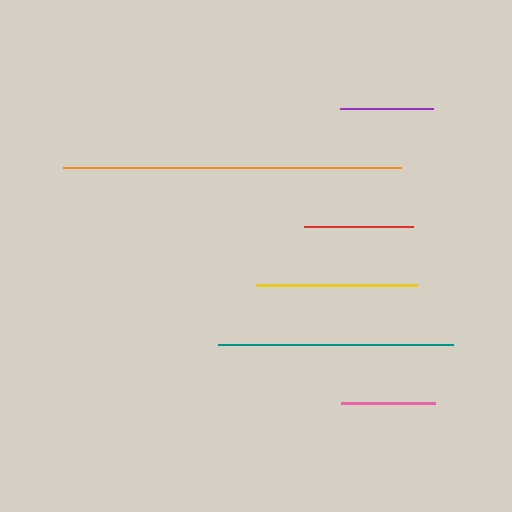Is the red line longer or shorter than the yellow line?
The yellow line is longer than the red line.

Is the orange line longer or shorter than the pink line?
The orange line is longer than the pink line.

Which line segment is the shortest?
The purple line is the shortest at approximately 93 pixels.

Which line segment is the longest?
The orange line is the longest at approximately 338 pixels.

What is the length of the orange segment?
The orange segment is approximately 338 pixels long.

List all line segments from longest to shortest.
From longest to shortest: orange, teal, yellow, red, pink, purple.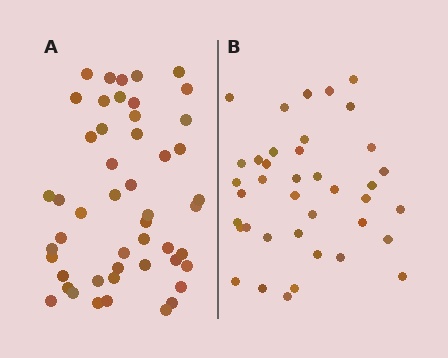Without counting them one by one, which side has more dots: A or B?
Region A (the left region) has more dots.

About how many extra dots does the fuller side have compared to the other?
Region A has roughly 10 or so more dots than region B.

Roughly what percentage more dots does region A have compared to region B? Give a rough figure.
About 25% more.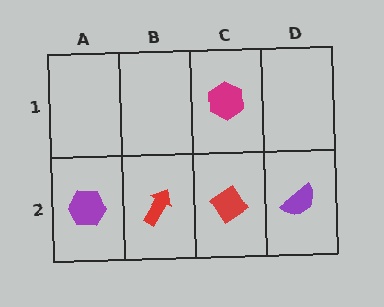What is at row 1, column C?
A magenta hexagon.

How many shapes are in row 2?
4 shapes.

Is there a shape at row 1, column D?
No, that cell is empty.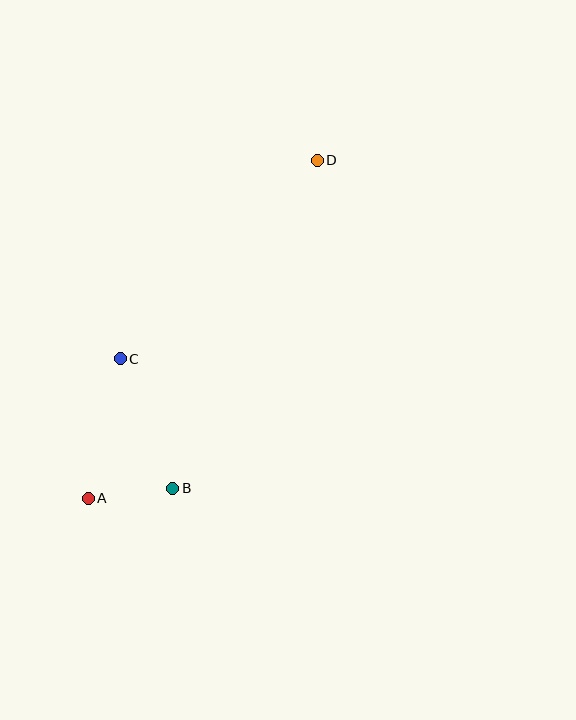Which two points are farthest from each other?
Points A and D are farthest from each other.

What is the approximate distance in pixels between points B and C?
The distance between B and C is approximately 140 pixels.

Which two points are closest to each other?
Points A and B are closest to each other.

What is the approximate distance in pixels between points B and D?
The distance between B and D is approximately 359 pixels.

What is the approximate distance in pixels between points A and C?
The distance between A and C is approximately 143 pixels.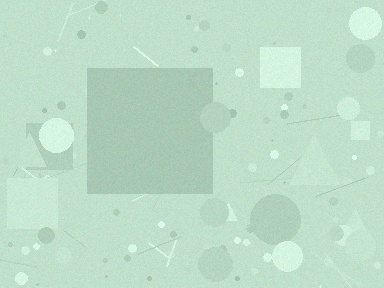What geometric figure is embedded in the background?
A square is embedded in the background.